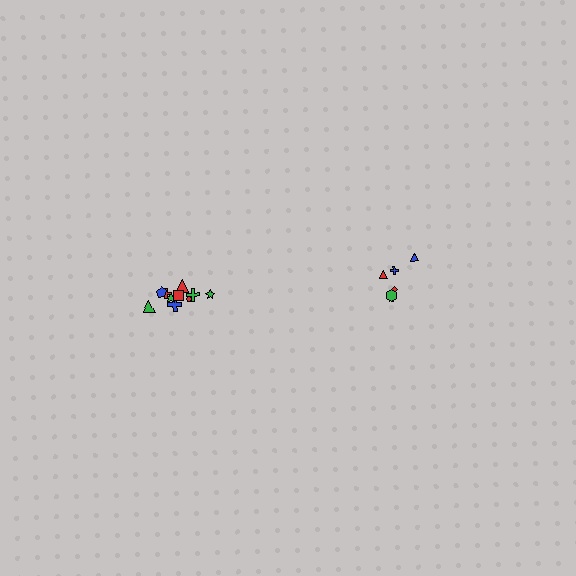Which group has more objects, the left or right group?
The left group.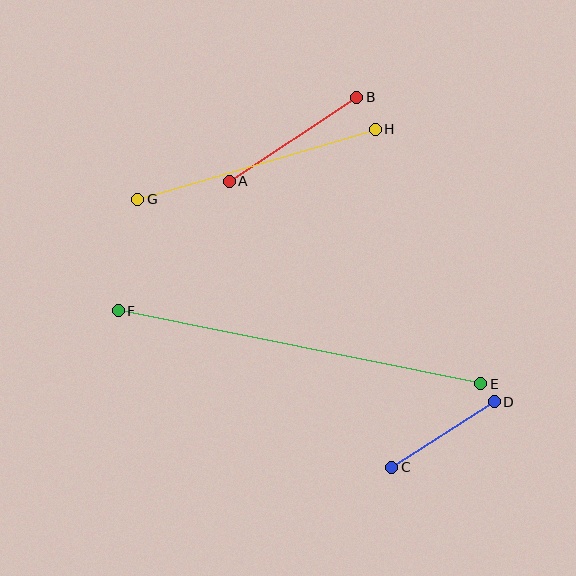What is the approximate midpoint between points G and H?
The midpoint is at approximately (256, 164) pixels.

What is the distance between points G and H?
The distance is approximately 247 pixels.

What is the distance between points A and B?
The distance is approximately 153 pixels.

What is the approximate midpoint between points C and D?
The midpoint is at approximately (443, 434) pixels.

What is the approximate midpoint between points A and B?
The midpoint is at approximately (293, 139) pixels.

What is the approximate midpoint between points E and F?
The midpoint is at approximately (300, 347) pixels.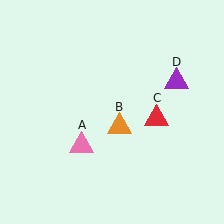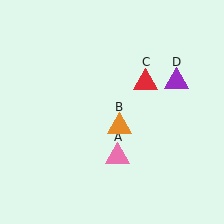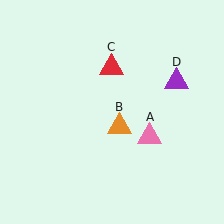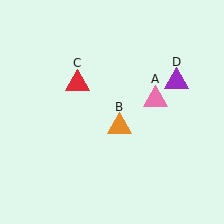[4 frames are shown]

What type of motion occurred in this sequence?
The pink triangle (object A), red triangle (object C) rotated counterclockwise around the center of the scene.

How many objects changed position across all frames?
2 objects changed position: pink triangle (object A), red triangle (object C).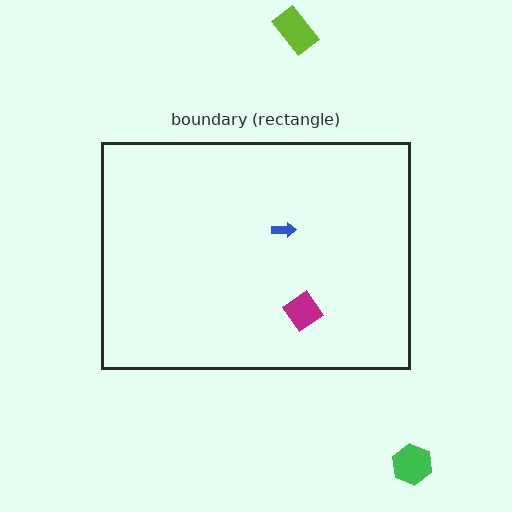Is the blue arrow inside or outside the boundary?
Inside.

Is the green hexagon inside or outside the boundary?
Outside.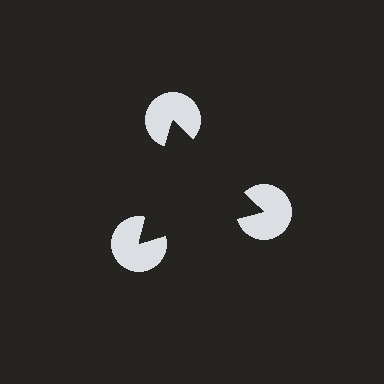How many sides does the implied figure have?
3 sides.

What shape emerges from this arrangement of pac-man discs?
An illusory triangle — its edges are inferred from the aligned wedge cuts in the pac-man discs, not physically drawn.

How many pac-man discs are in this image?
There are 3 — one at each vertex of the illusory triangle.